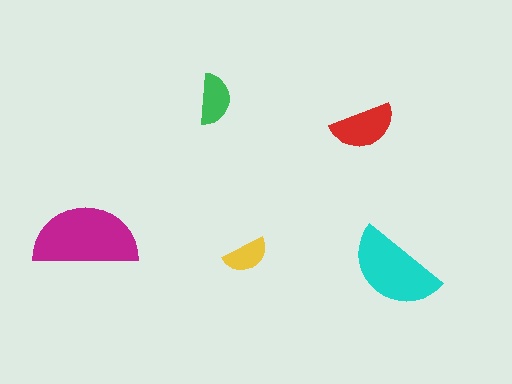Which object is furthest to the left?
The magenta semicircle is leftmost.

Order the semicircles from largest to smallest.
the magenta one, the cyan one, the red one, the green one, the yellow one.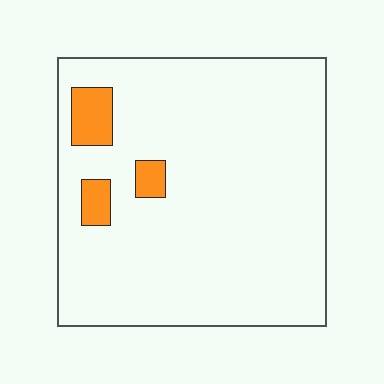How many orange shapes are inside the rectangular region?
3.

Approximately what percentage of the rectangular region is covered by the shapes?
Approximately 5%.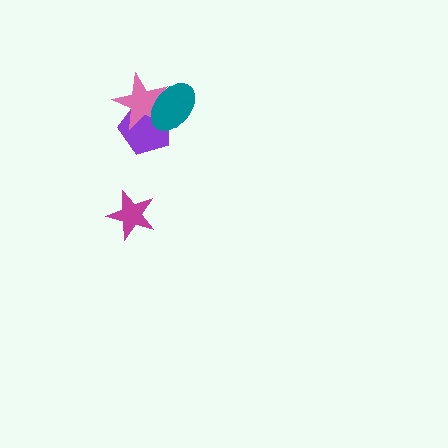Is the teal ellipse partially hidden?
No, no other shape covers it.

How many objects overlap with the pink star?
2 objects overlap with the pink star.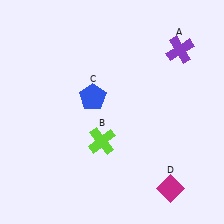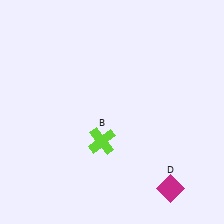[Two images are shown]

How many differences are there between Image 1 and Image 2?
There are 2 differences between the two images.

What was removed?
The blue pentagon (C), the purple cross (A) were removed in Image 2.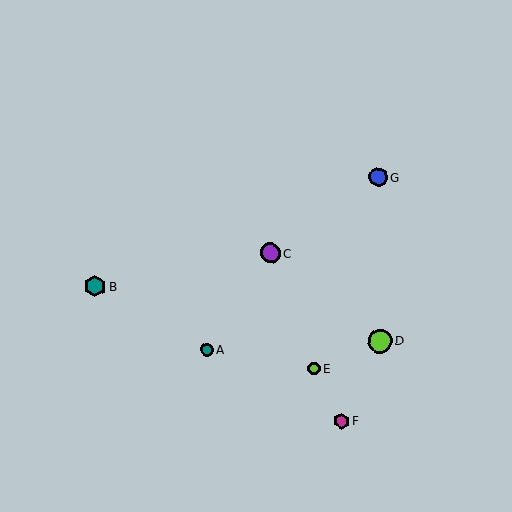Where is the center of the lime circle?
The center of the lime circle is at (314, 368).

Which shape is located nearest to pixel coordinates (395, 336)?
The lime circle (labeled D) at (380, 341) is nearest to that location.